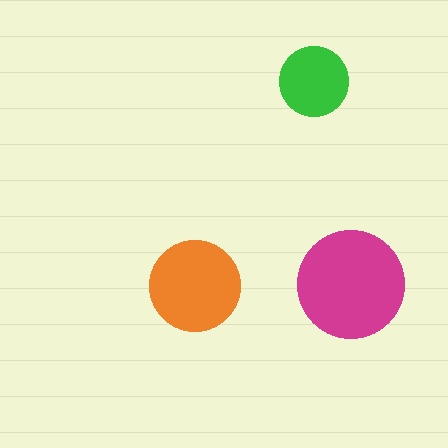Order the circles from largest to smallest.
the magenta one, the orange one, the green one.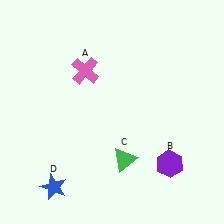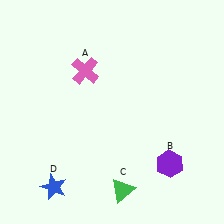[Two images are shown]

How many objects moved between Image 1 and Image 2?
1 object moved between the two images.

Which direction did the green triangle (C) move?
The green triangle (C) moved down.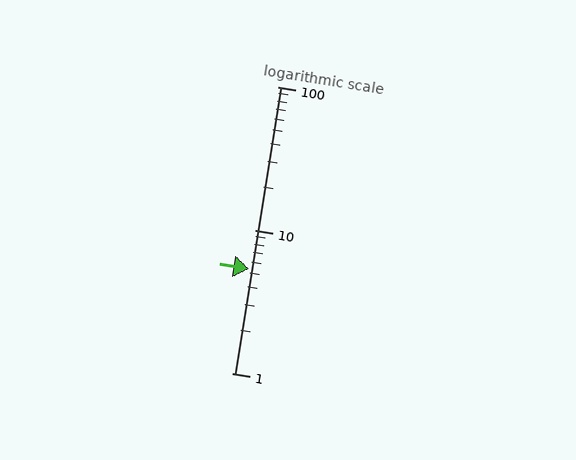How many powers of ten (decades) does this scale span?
The scale spans 2 decades, from 1 to 100.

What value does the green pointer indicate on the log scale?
The pointer indicates approximately 5.3.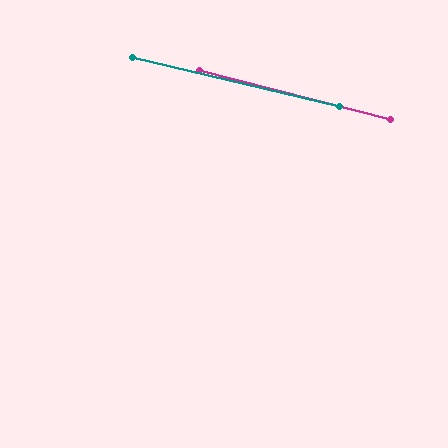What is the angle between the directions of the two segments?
Approximately 1 degree.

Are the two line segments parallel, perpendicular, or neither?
Parallel — their directions differ by only 1.2°.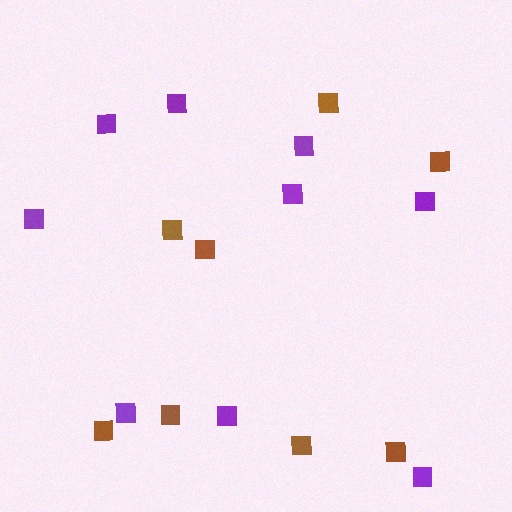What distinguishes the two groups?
There are 2 groups: one group of brown squares (8) and one group of purple squares (9).